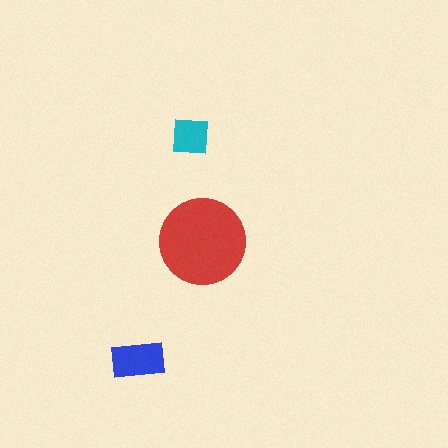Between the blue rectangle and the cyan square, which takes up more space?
The blue rectangle.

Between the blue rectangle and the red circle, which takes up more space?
The red circle.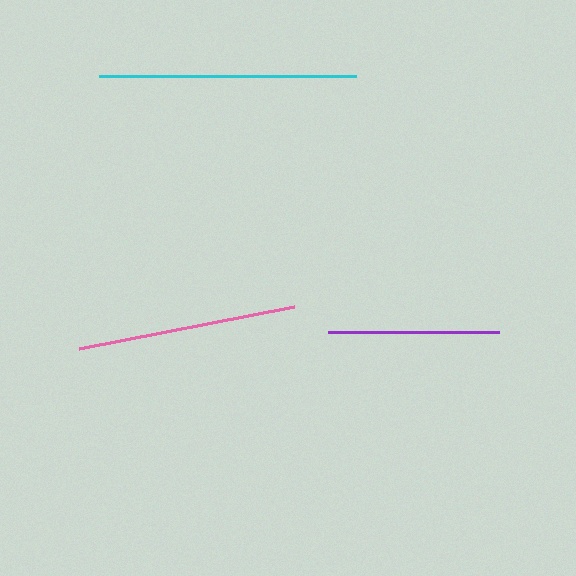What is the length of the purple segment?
The purple segment is approximately 171 pixels long.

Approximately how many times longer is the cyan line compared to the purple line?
The cyan line is approximately 1.5 times the length of the purple line.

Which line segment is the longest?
The cyan line is the longest at approximately 257 pixels.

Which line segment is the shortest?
The purple line is the shortest at approximately 171 pixels.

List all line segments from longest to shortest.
From longest to shortest: cyan, pink, purple.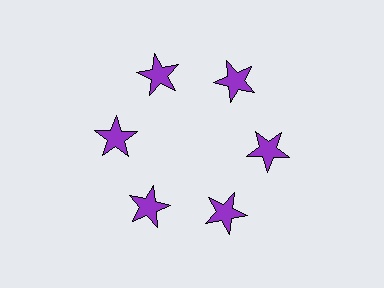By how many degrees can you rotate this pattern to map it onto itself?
The pattern maps onto itself every 60 degrees of rotation.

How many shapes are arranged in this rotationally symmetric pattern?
There are 6 shapes, arranged in 6 groups of 1.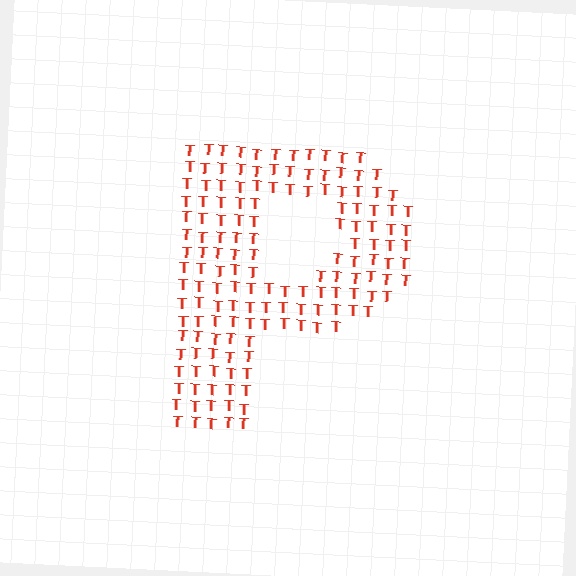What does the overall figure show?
The overall figure shows the letter P.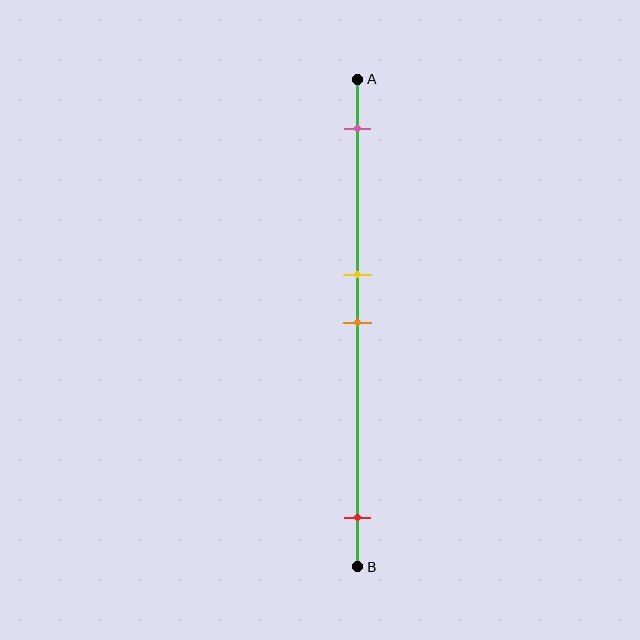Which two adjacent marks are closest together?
The yellow and orange marks are the closest adjacent pair.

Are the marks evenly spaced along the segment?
No, the marks are not evenly spaced.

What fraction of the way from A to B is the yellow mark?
The yellow mark is approximately 40% (0.4) of the way from A to B.